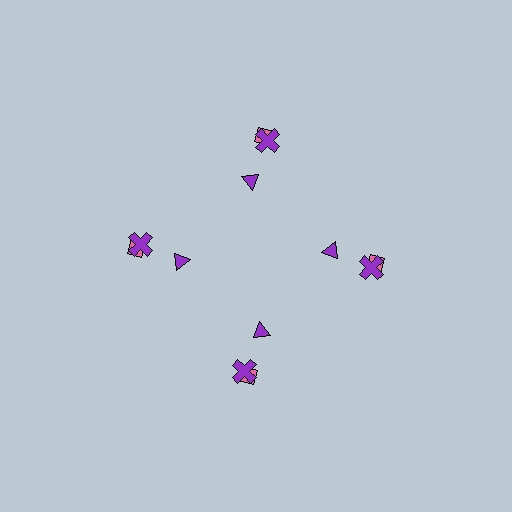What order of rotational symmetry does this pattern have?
This pattern has 4-fold rotational symmetry.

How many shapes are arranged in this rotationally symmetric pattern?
There are 12 shapes, arranged in 4 groups of 3.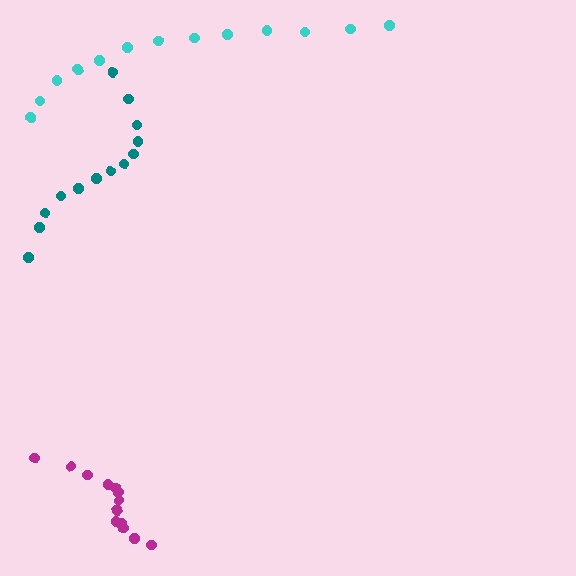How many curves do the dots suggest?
There are 3 distinct paths.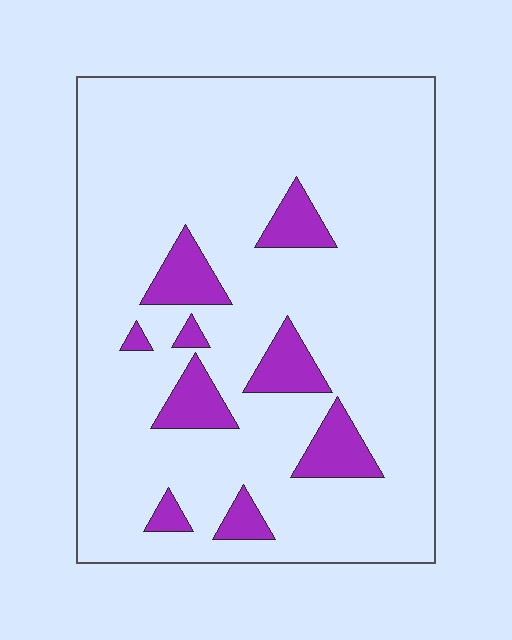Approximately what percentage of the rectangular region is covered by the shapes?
Approximately 15%.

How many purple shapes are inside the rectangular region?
9.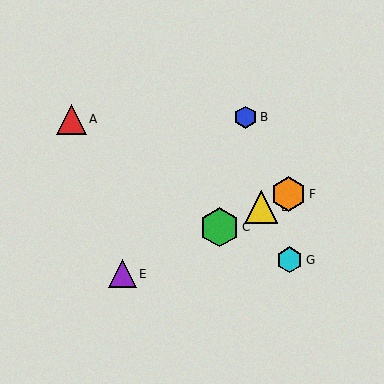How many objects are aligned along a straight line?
4 objects (C, D, E, F) are aligned along a straight line.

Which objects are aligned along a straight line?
Objects C, D, E, F are aligned along a straight line.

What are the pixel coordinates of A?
Object A is at (72, 120).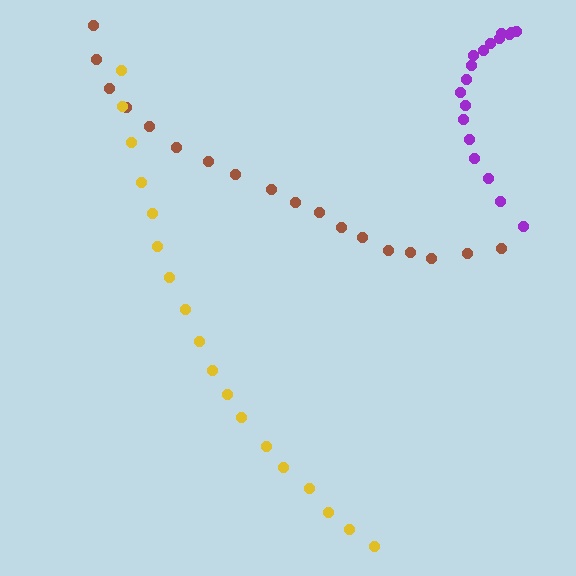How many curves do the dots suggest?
There are 3 distinct paths.